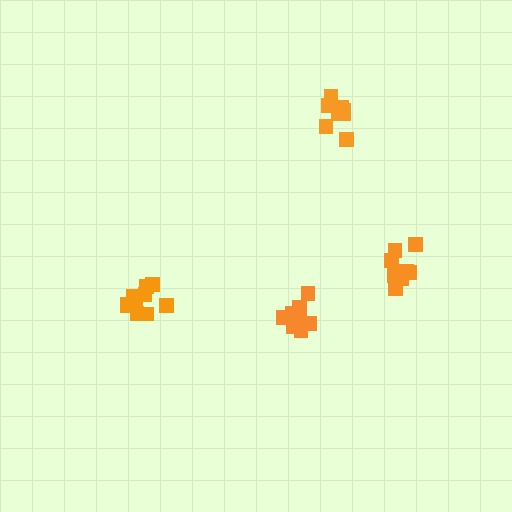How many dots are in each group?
Group 1: 10 dots, Group 2: 8 dots, Group 3: 9 dots, Group 4: 8 dots (35 total).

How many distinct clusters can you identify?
There are 4 distinct clusters.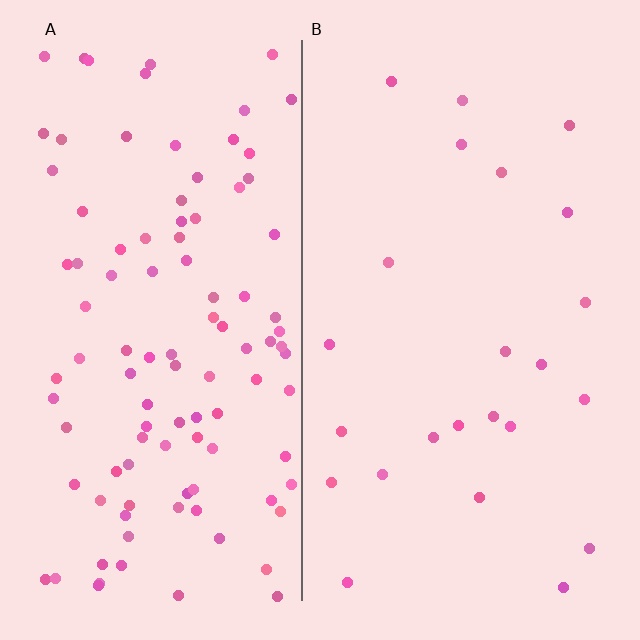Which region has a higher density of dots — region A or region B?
A (the left).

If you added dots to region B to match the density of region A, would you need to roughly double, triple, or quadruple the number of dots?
Approximately quadruple.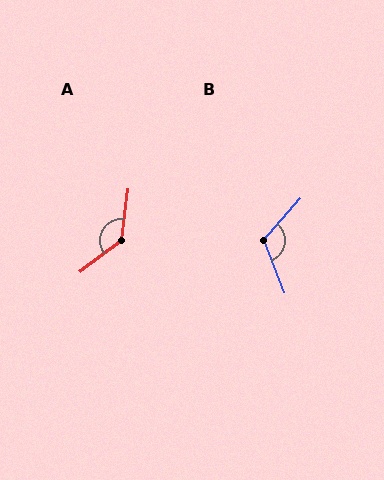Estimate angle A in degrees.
Approximately 134 degrees.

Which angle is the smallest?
B, at approximately 117 degrees.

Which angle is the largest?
A, at approximately 134 degrees.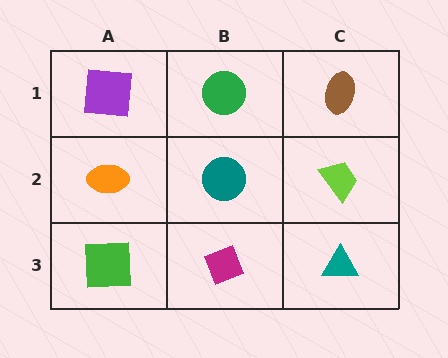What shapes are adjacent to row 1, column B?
A teal circle (row 2, column B), a purple square (row 1, column A), a brown ellipse (row 1, column C).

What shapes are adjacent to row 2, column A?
A purple square (row 1, column A), a green square (row 3, column A), a teal circle (row 2, column B).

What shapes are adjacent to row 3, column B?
A teal circle (row 2, column B), a green square (row 3, column A), a teal triangle (row 3, column C).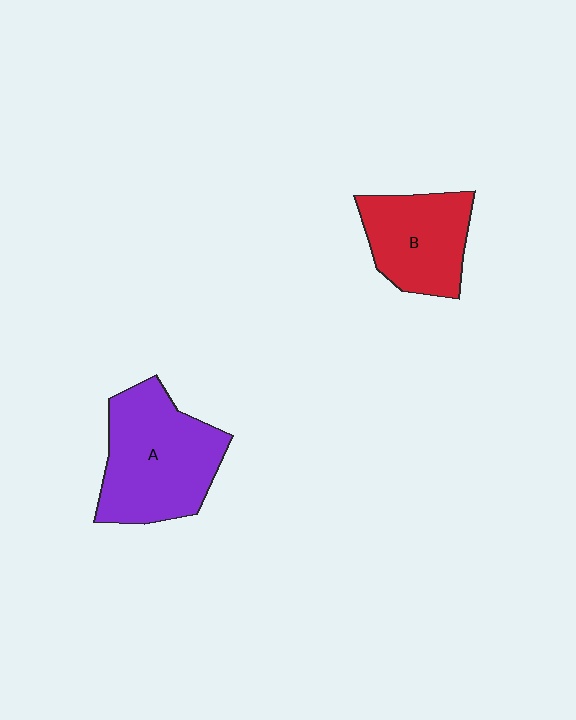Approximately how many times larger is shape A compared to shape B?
Approximately 1.4 times.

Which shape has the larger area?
Shape A (purple).